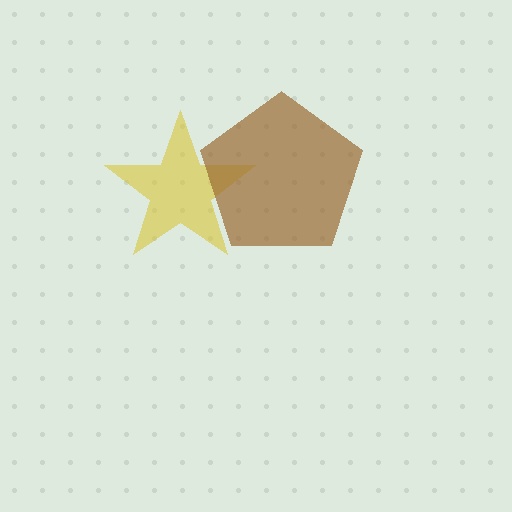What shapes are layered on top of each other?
The layered shapes are: a yellow star, a brown pentagon.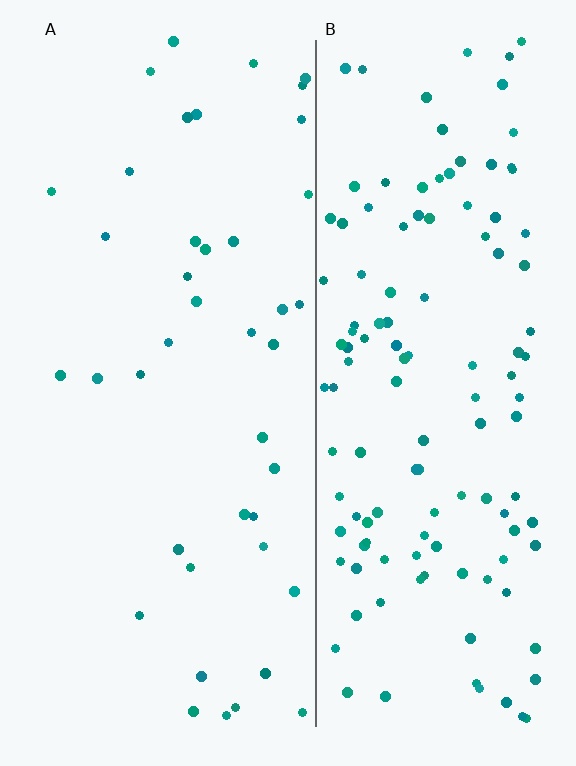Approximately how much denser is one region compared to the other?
Approximately 3.2× — region B over region A.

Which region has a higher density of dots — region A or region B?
B (the right).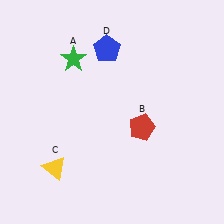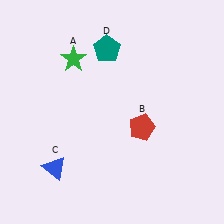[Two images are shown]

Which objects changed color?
C changed from yellow to blue. D changed from blue to teal.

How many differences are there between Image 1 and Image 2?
There are 2 differences between the two images.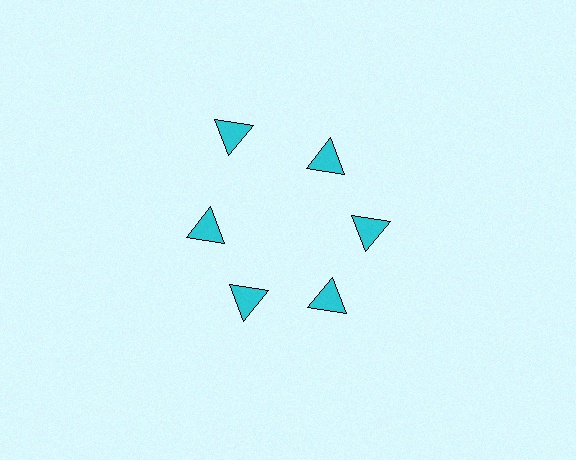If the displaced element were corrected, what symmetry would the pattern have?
It would have 6-fold rotational symmetry — the pattern would map onto itself every 60 degrees.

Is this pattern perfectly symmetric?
No. The 6 cyan triangles are arranged in a ring, but one element near the 11 o'clock position is pushed outward from the center, breaking the 6-fold rotational symmetry.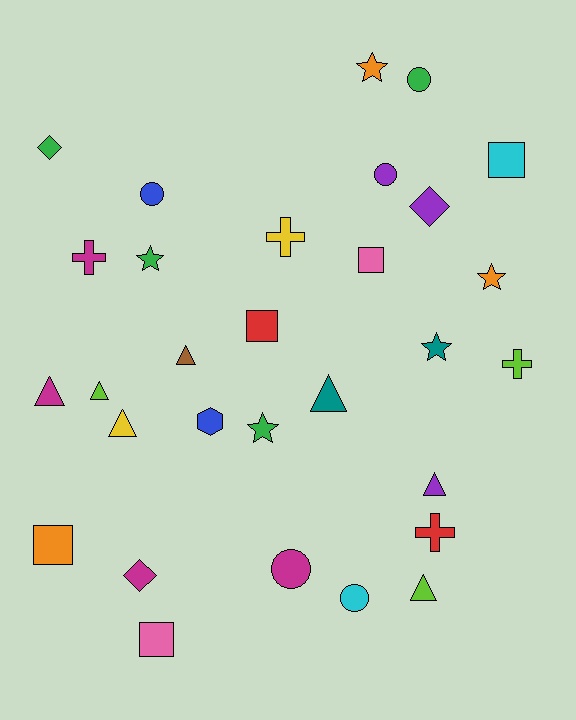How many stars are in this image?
There are 5 stars.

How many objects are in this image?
There are 30 objects.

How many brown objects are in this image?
There is 1 brown object.